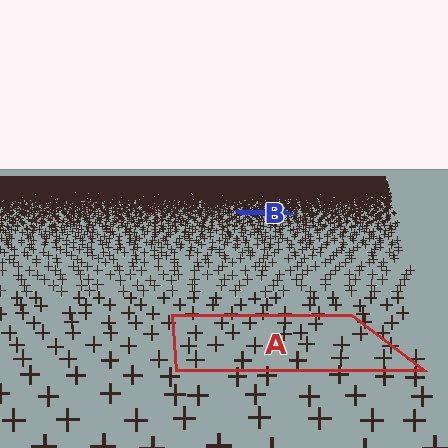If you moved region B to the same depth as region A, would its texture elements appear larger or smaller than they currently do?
They would appear larger. At a closer depth, the same texture elements are projected at a bigger on-screen size.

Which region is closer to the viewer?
Region A is closer. The texture elements there are larger and more spread out.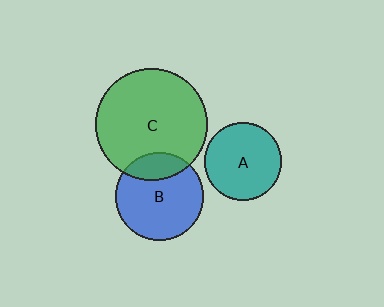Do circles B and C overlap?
Yes.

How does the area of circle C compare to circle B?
Approximately 1.6 times.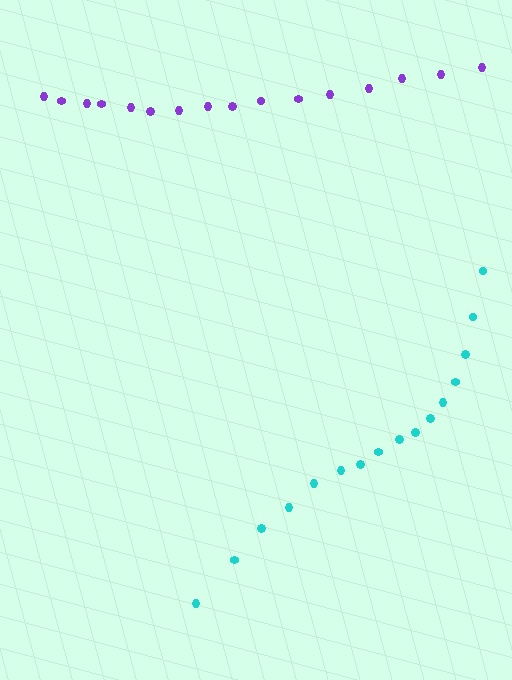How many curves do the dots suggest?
There are 2 distinct paths.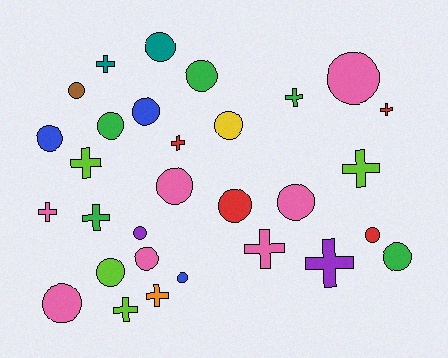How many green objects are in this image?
There are 5 green objects.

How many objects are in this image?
There are 30 objects.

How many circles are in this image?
There are 18 circles.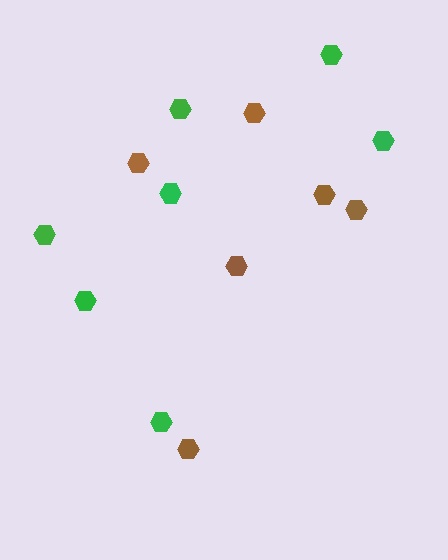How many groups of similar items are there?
There are 2 groups: one group of brown hexagons (6) and one group of green hexagons (7).